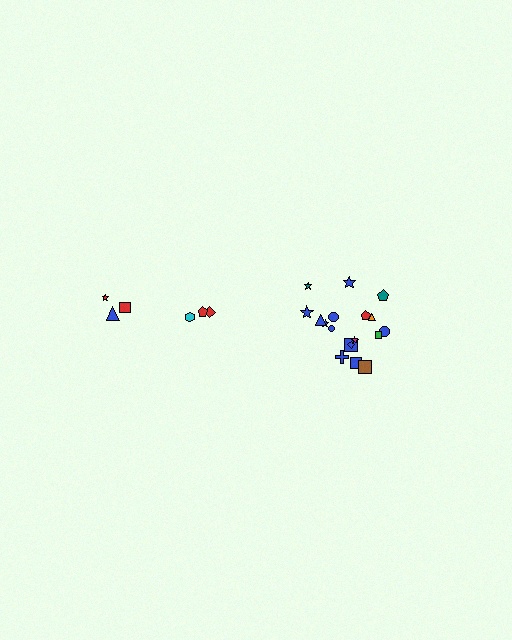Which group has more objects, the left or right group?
The right group.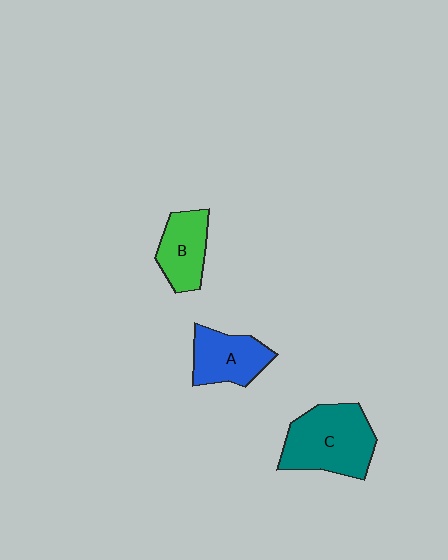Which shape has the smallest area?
Shape B (green).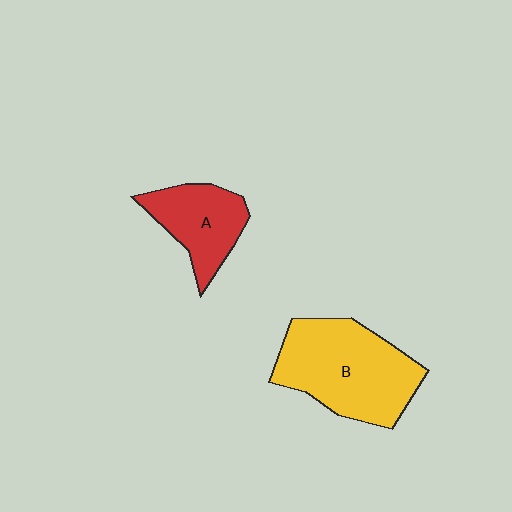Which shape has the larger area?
Shape B (yellow).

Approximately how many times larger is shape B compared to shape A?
Approximately 1.8 times.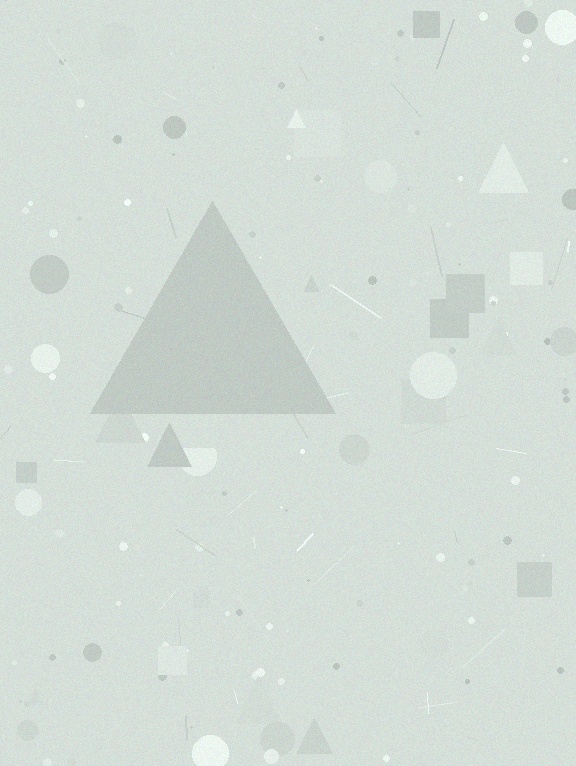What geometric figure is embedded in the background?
A triangle is embedded in the background.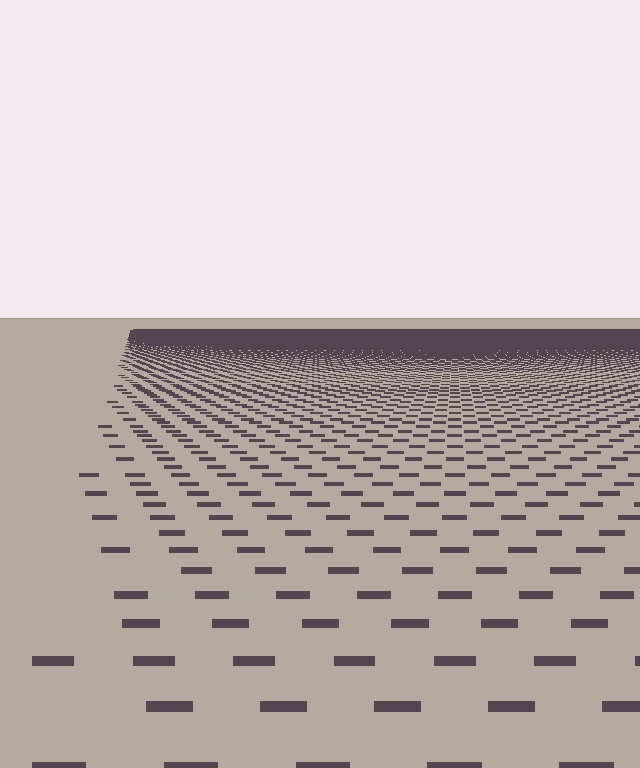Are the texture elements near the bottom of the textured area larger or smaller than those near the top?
Larger. Near the bottom, elements are closer to the viewer and appear at a bigger on-screen size.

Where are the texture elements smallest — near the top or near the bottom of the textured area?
Near the top.